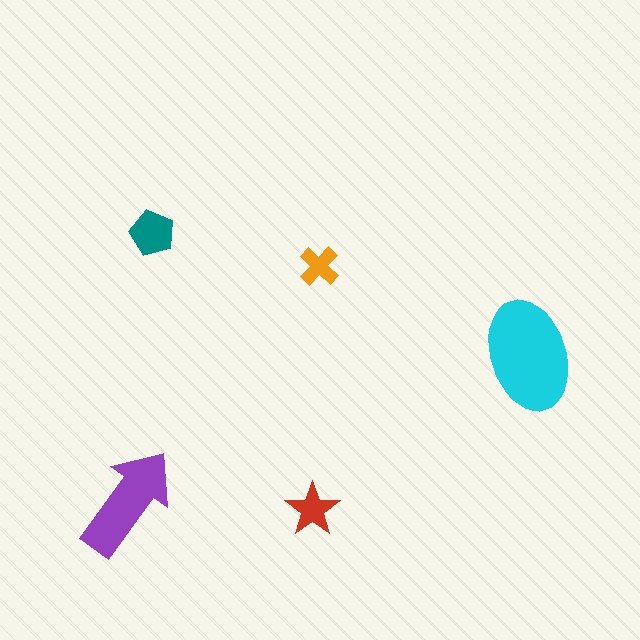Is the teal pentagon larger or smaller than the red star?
Larger.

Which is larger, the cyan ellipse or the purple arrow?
The cyan ellipse.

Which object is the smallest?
The orange cross.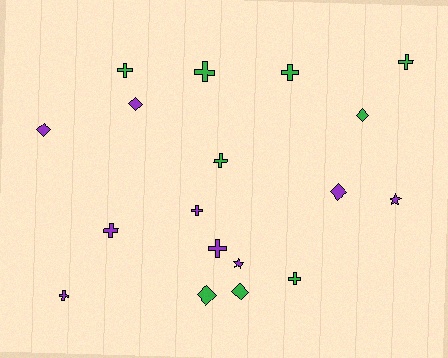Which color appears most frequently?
Purple, with 9 objects.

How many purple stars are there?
There are 2 purple stars.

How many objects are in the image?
There are 18 objects.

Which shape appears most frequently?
Cross, with 10 objects.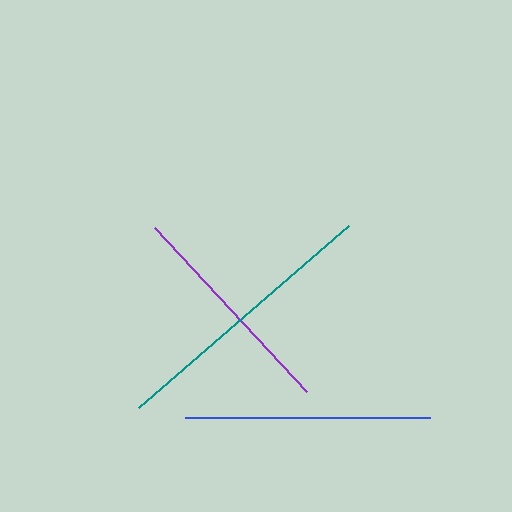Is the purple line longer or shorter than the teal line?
The teal line is longer than the purple line.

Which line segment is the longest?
The teal line is the longest at approximately 278 pixels.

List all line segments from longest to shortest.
From longest to shortest: teal, blue, purple.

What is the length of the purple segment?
The purple segment is approximately 224 pixels long.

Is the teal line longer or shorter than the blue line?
The teal line is longer than the blue line.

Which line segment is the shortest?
The purple line is the shortest at approximately 224 pixels.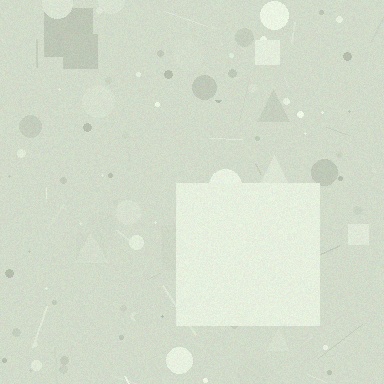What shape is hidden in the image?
A square is hidden in the image.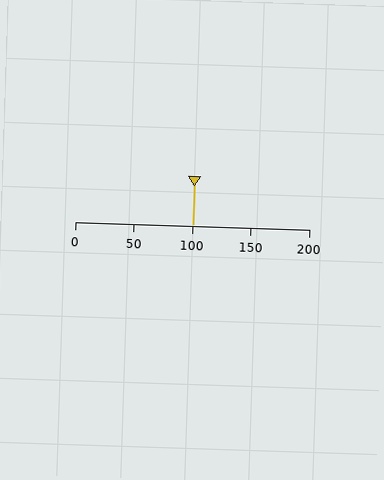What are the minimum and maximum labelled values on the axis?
The axis runs from 0 to 200.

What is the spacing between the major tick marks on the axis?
The major ticks are spaced 50 apart.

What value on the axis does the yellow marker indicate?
The marker indicates approximately 100.